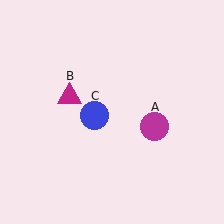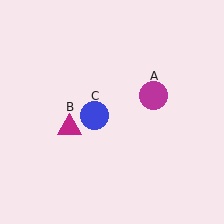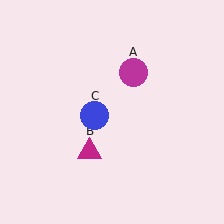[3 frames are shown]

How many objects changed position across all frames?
2 objects changed position: magenta circle (object A), magenta triangle (object B).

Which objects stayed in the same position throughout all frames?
Blue circle (object C) remained stationary.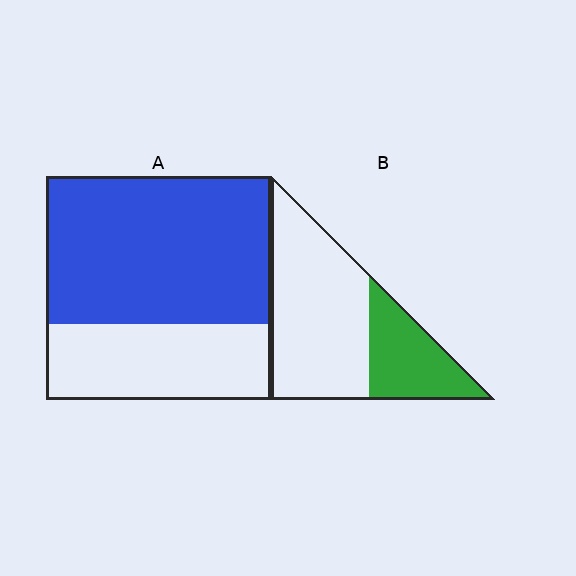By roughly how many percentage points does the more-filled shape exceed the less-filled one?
By roughly 35 percentage points (A over B).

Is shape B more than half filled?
No.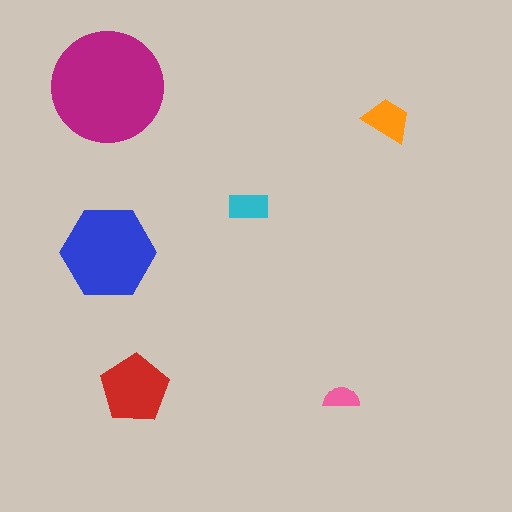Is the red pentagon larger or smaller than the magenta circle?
Smaller.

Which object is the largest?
The magenta circle.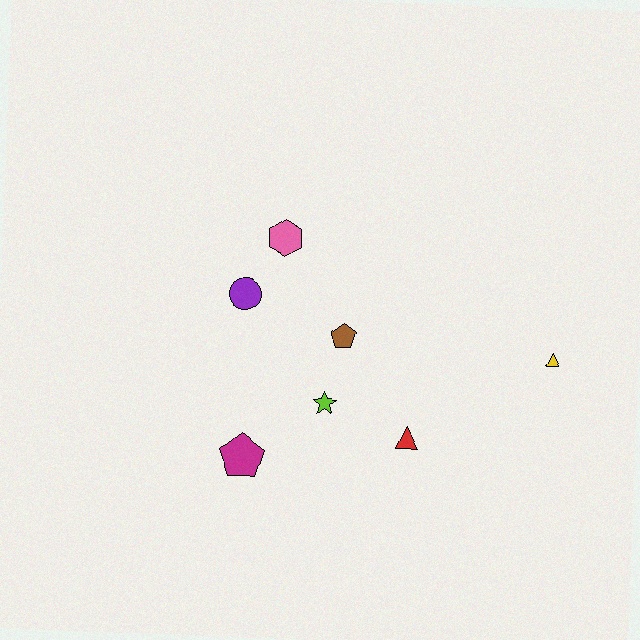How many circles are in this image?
There is 1 circle.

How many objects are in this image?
There are 7 objects.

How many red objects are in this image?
There is 1 red object.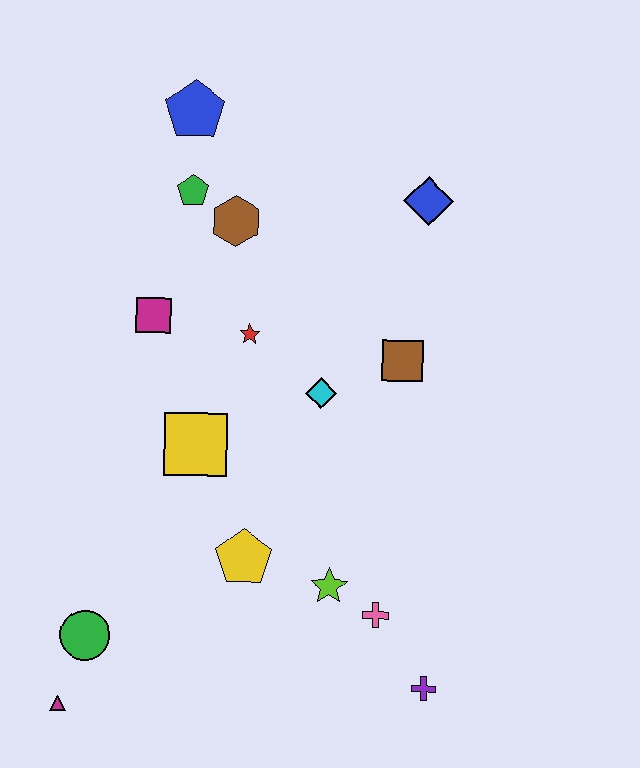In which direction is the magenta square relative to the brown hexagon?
The magenta square is below the brown hexagon.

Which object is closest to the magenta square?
The red star is closest to the magenta square.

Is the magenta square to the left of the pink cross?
Yes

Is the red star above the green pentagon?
No